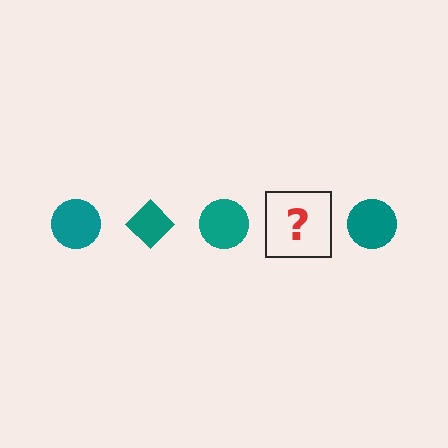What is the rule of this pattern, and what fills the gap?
The rule is that the pattern cycles through circle, diamond shapes in teal. The gap should be filled with a teal diamond.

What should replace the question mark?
The question mark should be replaced with a teal diamond.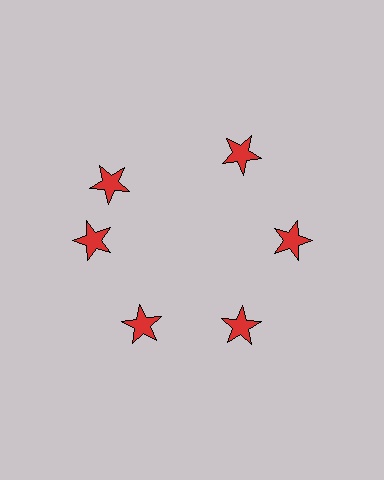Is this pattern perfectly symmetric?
No. The 6 red stars are arranged in a ring, but one element near the 11 o'clock position is rotated out of alignment along the ring, breaking the 6-fold rotational symmetry.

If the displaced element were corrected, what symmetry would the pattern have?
It would have 6-fold rotational symmetry — the pattern would map onto itself every 60 degrees.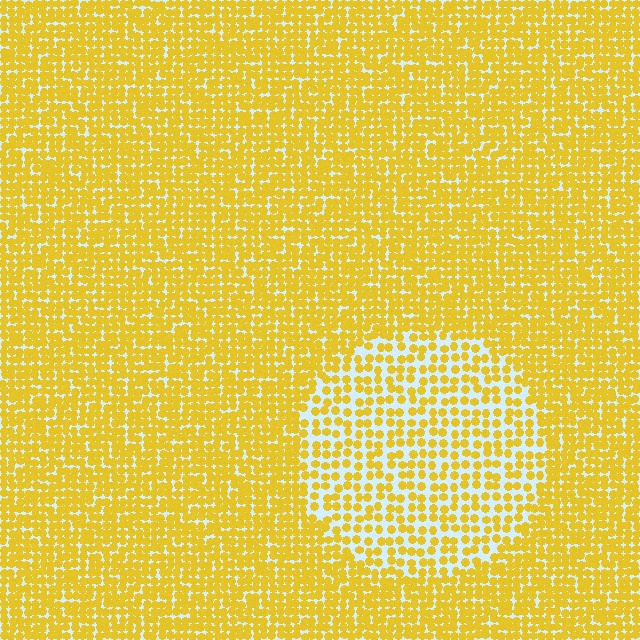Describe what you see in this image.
The image contains small yellow elements arranged at two different densities. A circle-shaped region is visible where the elements are less densely packed than the surrounding area.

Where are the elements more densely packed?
The elements are more densely packed outside the circle boundary.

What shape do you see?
I see a circle.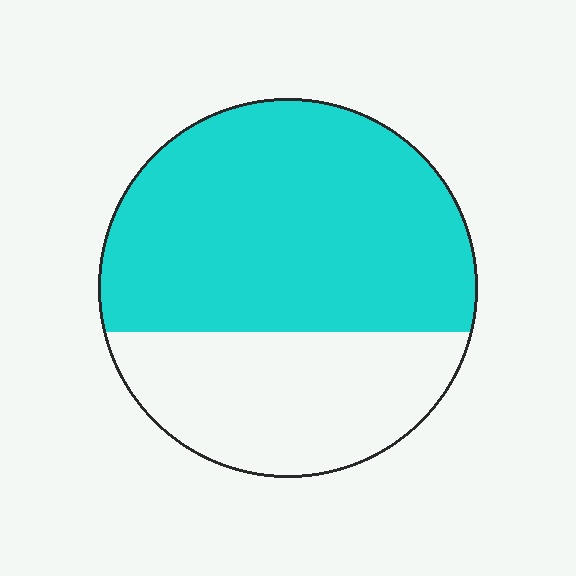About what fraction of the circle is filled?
About two thirds (2/3).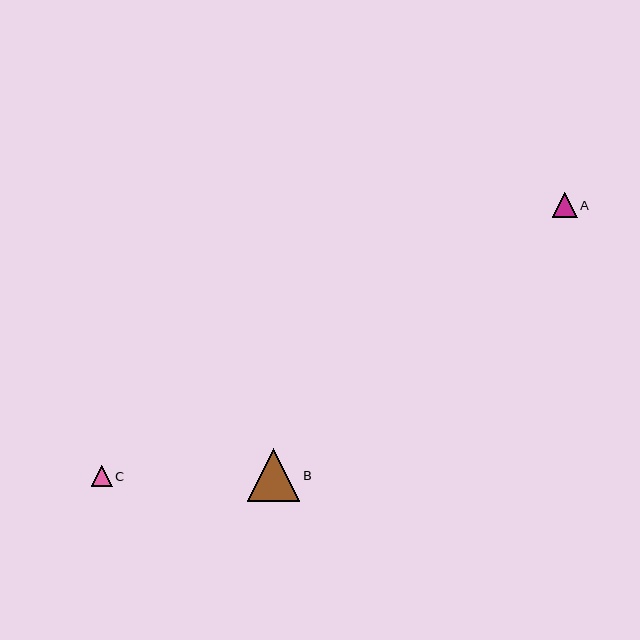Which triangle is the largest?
Triangle B is the largest with a size of approximately 52 pixels.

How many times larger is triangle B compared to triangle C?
Triangle B is approximately 2.5 times the size of triangle C.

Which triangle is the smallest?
Triangle C is the smallest with a size of approximately 21 pixels.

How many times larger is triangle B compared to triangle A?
Triangle B is approximately 2.1 times the size of triangle A.